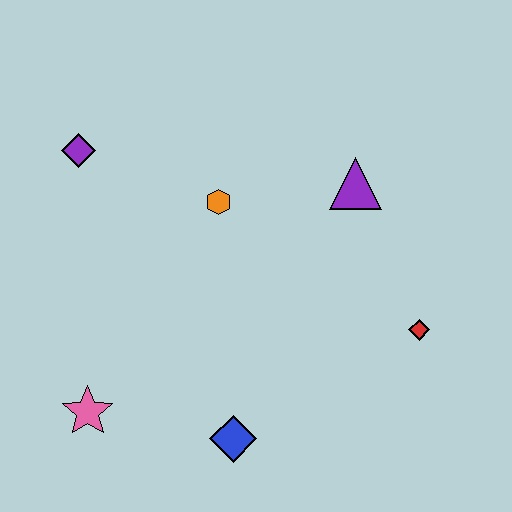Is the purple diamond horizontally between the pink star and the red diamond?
No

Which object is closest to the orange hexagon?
The purple triangle is closest to the orange hexagon.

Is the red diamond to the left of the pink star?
No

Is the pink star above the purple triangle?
No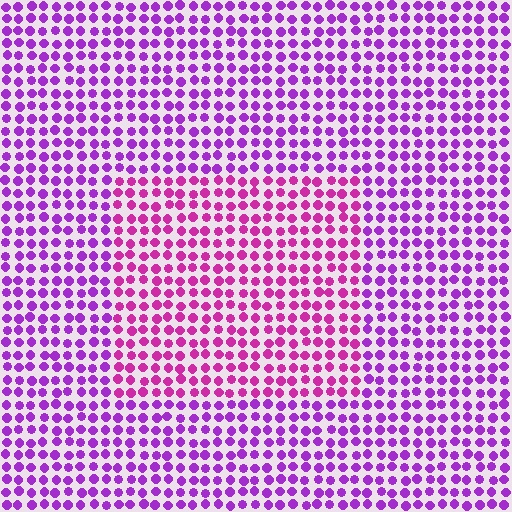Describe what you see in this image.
The image is filled with small purple elements in a uniform arrangement. A rectangle-shaped region is visible where the elements are tinted to a slightly different hue, forming a subtle color boundary.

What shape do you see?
I see a rectangle.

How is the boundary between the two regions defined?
The boundary is defined purely by a slight shift in hue (about 30 degrees). Spacing, size, and orientation are identical on both sides.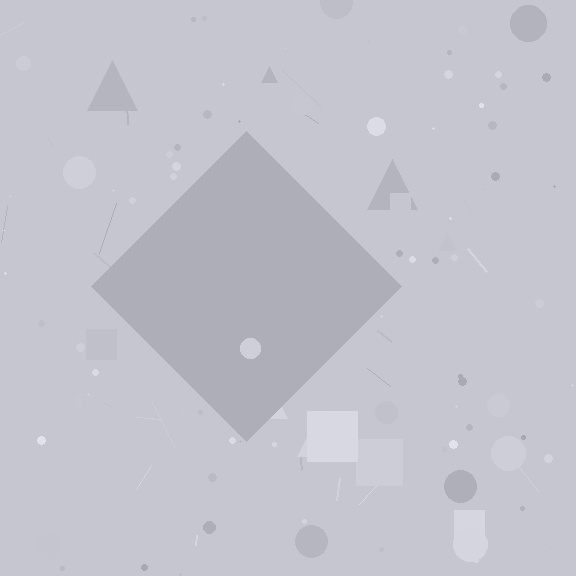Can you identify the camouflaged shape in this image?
The camouflaged shape is a diamond.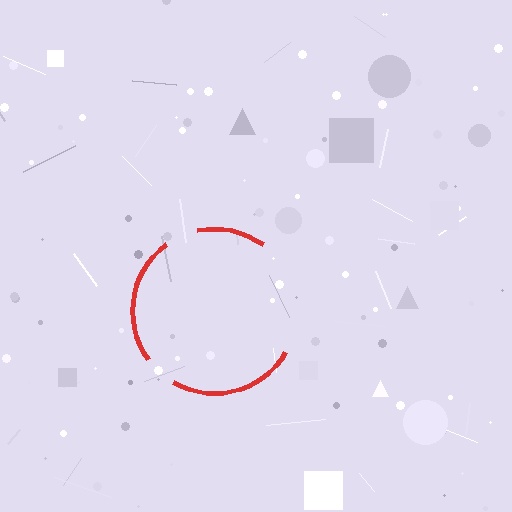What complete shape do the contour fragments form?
The contour fragments form a circle.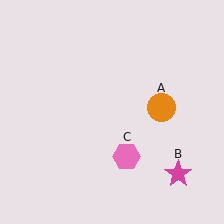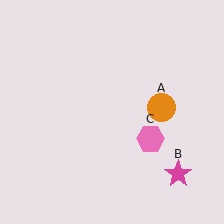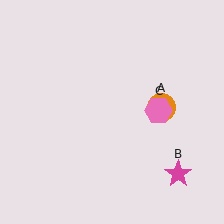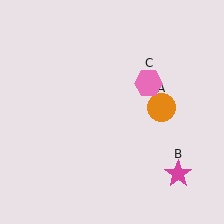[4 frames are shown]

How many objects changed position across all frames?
1 object changed position: pink hexagon (object C).